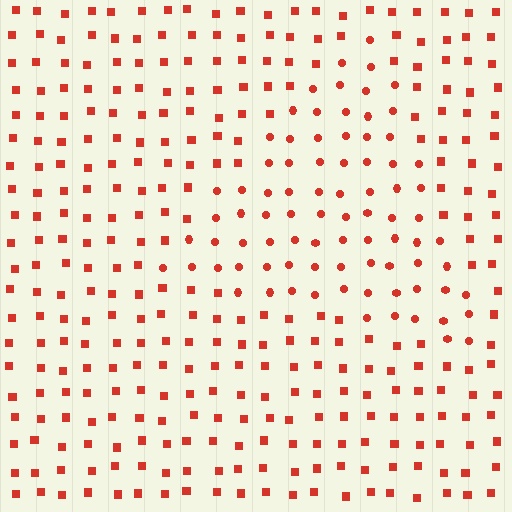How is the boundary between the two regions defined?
The boundary is defined by a change in element shape: circles inside vs. squares outside. All elements share the same color and spacing.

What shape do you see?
I see a triangle.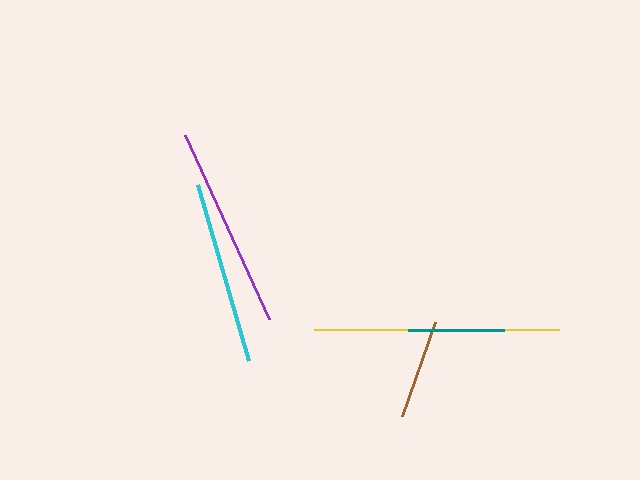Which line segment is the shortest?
The teal line is the shortest at approximately 96 pixels.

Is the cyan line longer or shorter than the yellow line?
The yellow line is longer than the cyan line.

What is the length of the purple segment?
The purple segment is approximately 202 pixels long.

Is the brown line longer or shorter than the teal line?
The brown line is longer than the teal line.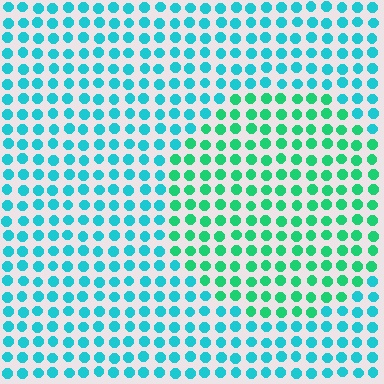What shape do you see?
I see a circle.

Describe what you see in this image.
The image is filled with small cyan elements in a uniform arrangement. A circle-shaped region is visible where the elements are tinted to a slightly different hue, forming a subtle color boundary.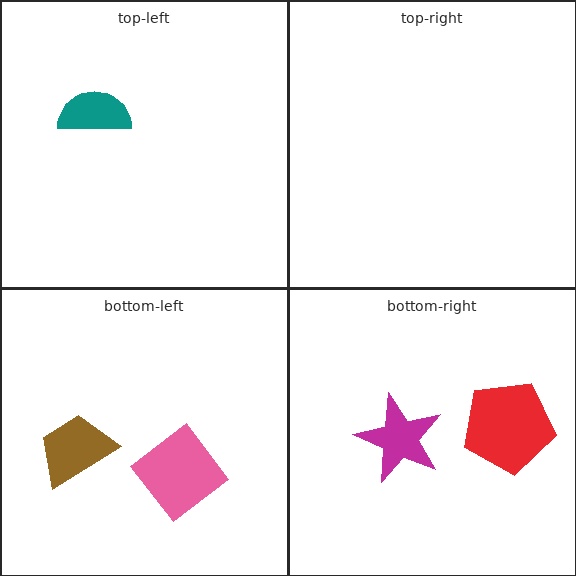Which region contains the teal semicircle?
The top-left region.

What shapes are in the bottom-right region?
The red pentagon, the magenta star.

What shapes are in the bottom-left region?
The pink diamond, the brown trapezoid.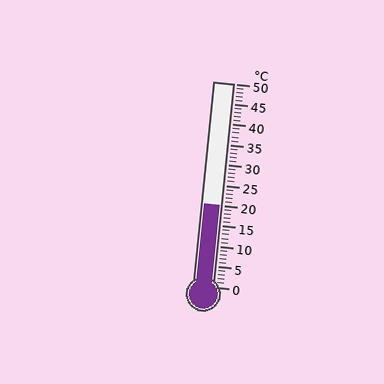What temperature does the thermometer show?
The thermometer shows approximately 20°C.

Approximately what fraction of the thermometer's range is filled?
The thermometer is filled to approximately 40% of its range.